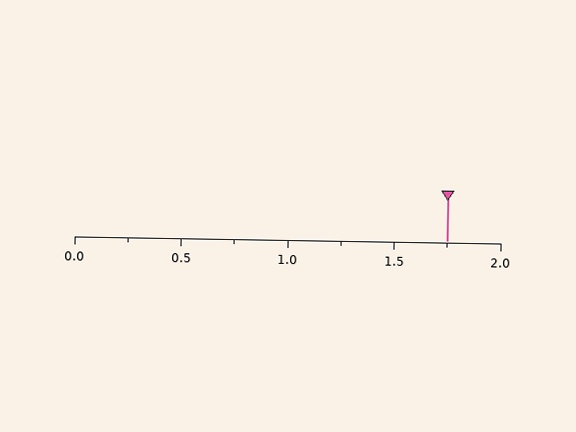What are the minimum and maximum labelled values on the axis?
The axis runs from 0.0 to 2.0.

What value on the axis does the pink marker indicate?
The marker indicates approximately 1.75.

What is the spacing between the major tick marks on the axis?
The major ticks are spaced 0.5 apart.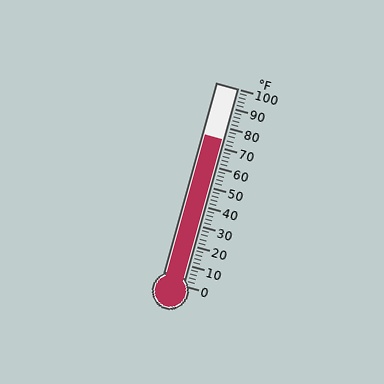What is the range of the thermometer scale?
The thermometer scale ranges from 0°F to 100°F.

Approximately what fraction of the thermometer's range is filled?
The thermometer is filled to approximately 75% of its range.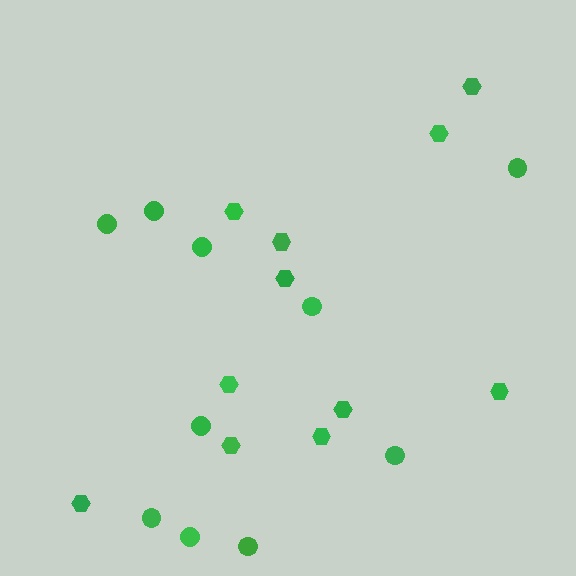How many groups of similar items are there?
There are 2 groups: one group of hexagons (11) and one group of circles (10).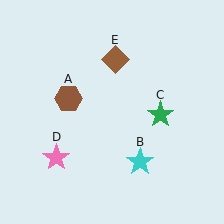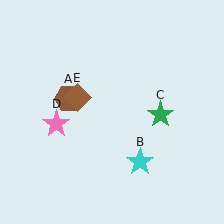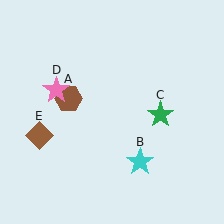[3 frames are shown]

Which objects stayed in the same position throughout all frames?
Brown hexagon (object A) and cyan star (object B) and green star (object C) remained stationary.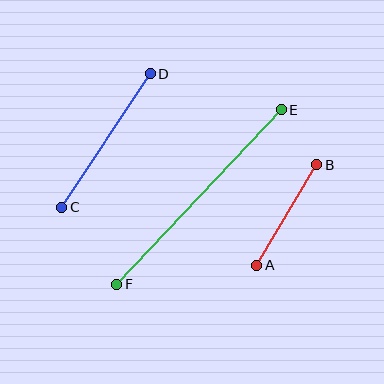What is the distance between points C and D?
The distance is approximately 160 pixels.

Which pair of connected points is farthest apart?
Points E and F are farthest apart.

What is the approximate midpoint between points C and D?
The midpoint is at approximately (106, 140) pixels.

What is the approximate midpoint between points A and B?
The midpoint is at approximately (287, 215) pixels.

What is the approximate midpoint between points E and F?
The midpoint is at approximately (199, 197) pixels.